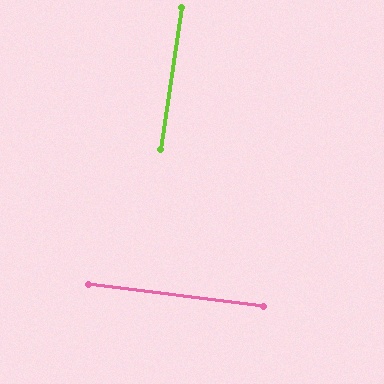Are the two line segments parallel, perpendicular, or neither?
Perpendicular — they meet at approximately 89°.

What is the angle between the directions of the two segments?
Approximately 89 degrees.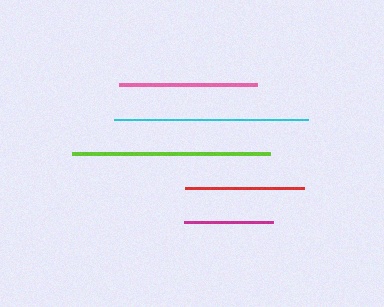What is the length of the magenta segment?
The magenta segment is approximately 89 pixels long.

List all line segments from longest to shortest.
From longest to shortest: lime, cyan, pink, red, magenta.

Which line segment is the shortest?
The magenta line is the shortest at approximately 89 pixels.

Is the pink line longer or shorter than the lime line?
The lime line is longer than the pink line.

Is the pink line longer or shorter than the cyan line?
The cyan line is longer than the pink line.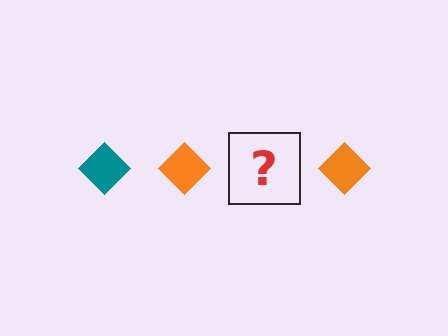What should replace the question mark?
The question mark should be replaced with a teal diamond.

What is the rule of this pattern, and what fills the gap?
The rule is that the pattern cycles through teal, orange diamonds. The gap should be filled with a teal diamond.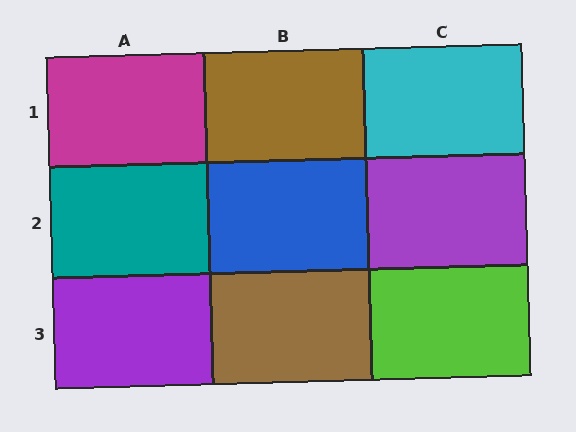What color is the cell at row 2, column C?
Purple.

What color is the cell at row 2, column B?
Blue.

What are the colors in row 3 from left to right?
Purple, brown, lime.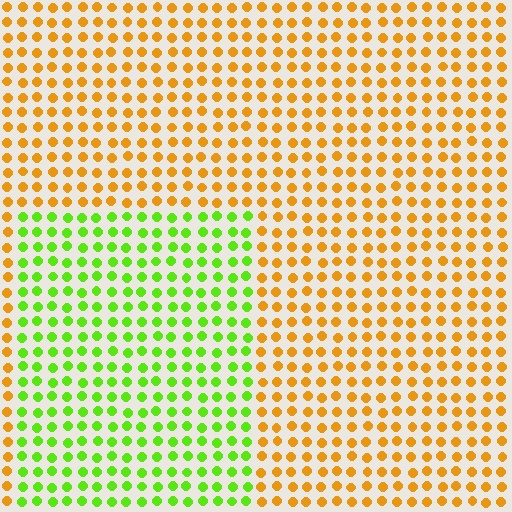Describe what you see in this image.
The image is filled with small orange elements in a uniform arrangement. A rectangle-shaped region is visible where the elements are tinted to a slightly different hue, forming a subtle color boundary.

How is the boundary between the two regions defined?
The boundary is defined purely by a slight shift in hue (about 64 degrees). Spacing, size, and orientation are identical on both sides.